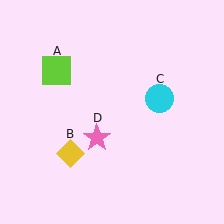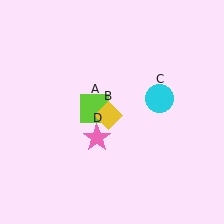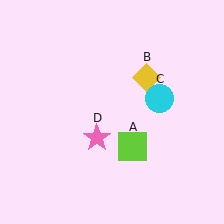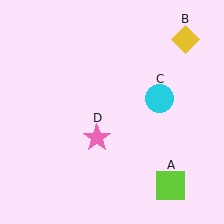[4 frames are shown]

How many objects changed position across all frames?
2 objects changed position: lime square (object A), yellow diamond (object B).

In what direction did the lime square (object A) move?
The lime square (object A) moved down and to the right.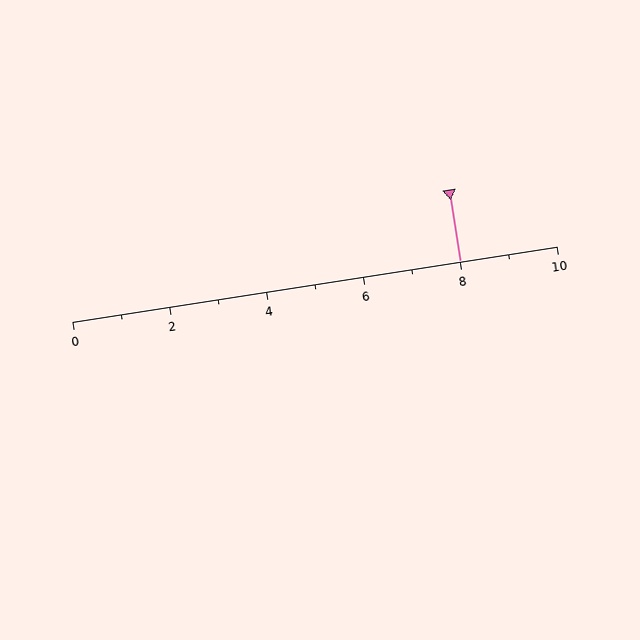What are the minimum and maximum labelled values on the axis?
The axis runs from 0 to 10.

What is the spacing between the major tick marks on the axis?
The major ticks are spaced 2 apart.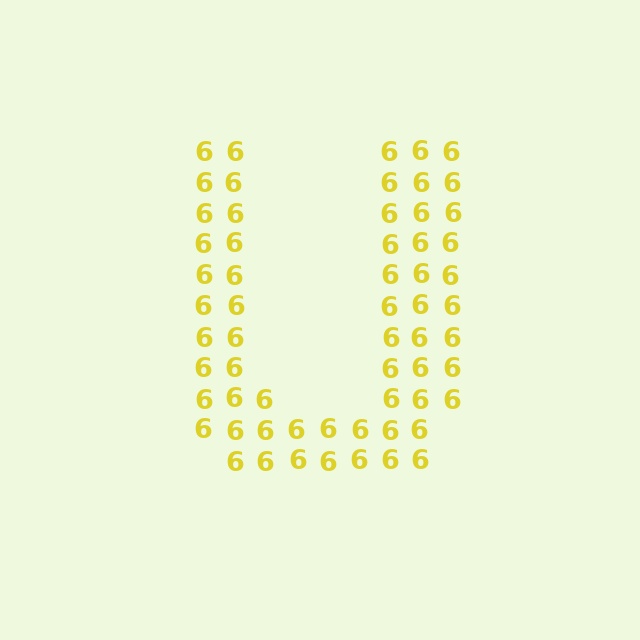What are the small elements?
The small elements are digit 6's.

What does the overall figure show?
The overall figure shows the letter U.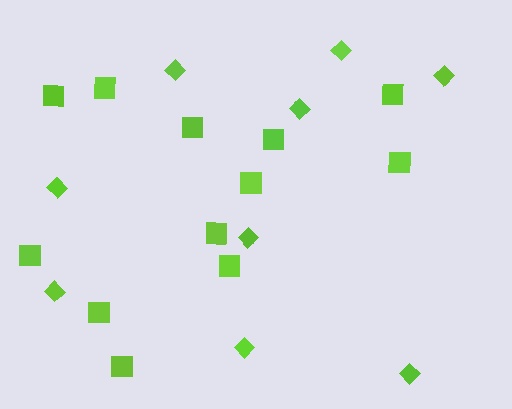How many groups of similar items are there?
There are 2 groups: one group of squares (12) and one group of diamonds (9).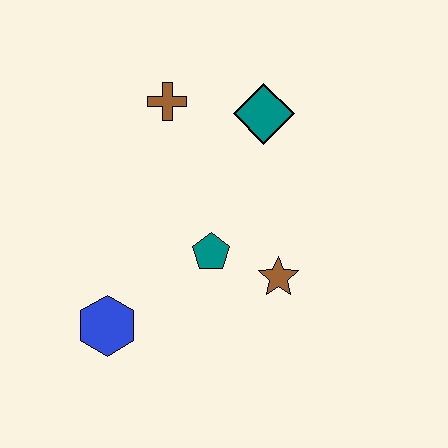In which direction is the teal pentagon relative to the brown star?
The teal pentagon is to the left of the brown star.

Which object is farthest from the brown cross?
The blue hexagon is farthest from the brown cross.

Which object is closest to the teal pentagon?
The brown star is closest to the teal pentagon.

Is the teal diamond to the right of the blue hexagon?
Yes